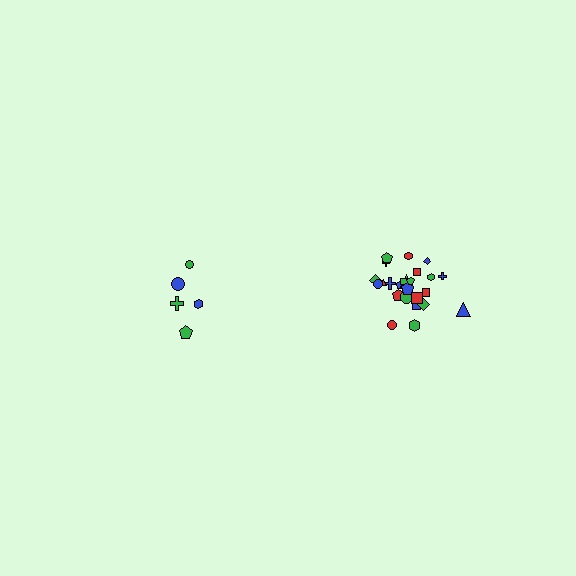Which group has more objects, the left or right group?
The right group.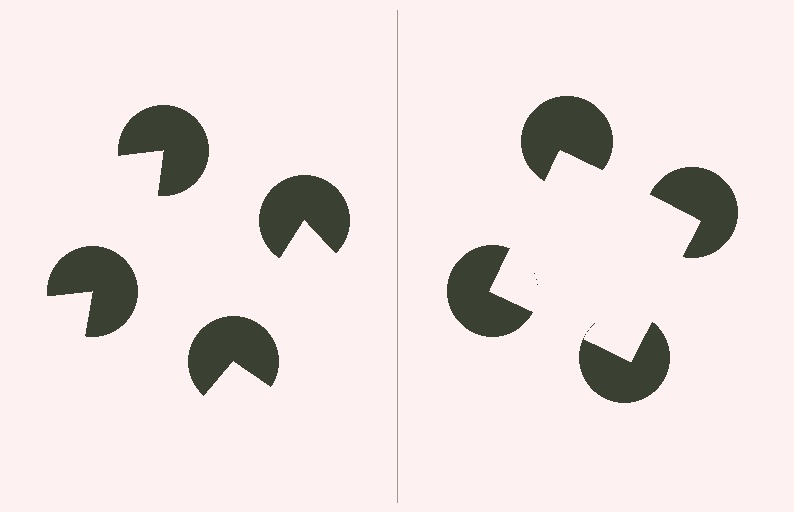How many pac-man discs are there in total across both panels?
8 — 4 on each side.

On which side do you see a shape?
An illusory square appears on the right side. On the left side the wedge cuts are rotated, so no coherent shape forms.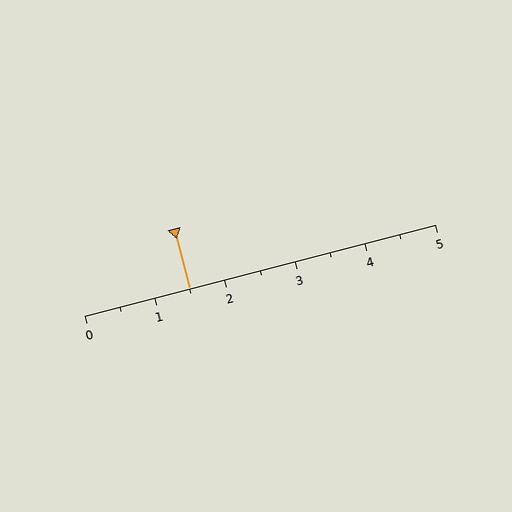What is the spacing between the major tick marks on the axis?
The major ticks are spaced 1 apart.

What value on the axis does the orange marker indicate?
The marker indicates approximately 1.5.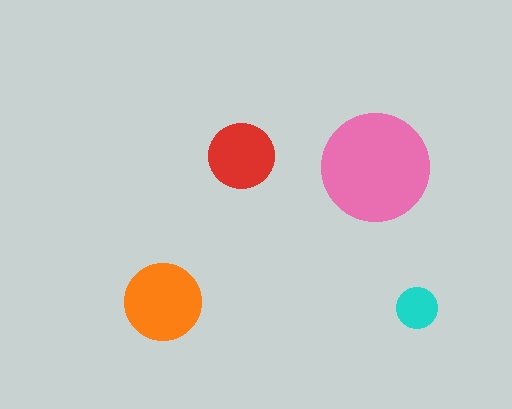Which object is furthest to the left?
The orange circle is leftmost.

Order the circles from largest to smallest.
the pink one, the orange one, the red one, the cyan one.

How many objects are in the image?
There are 4 objects in the image.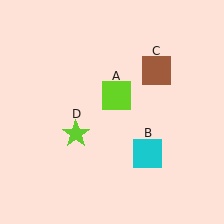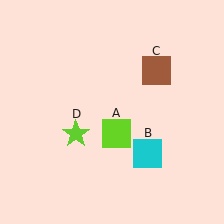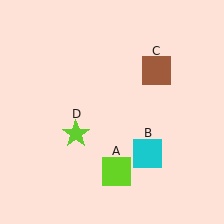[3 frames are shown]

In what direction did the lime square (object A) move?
The lime square (object A) moved down.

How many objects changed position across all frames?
1 object changed position: lime square (object A).